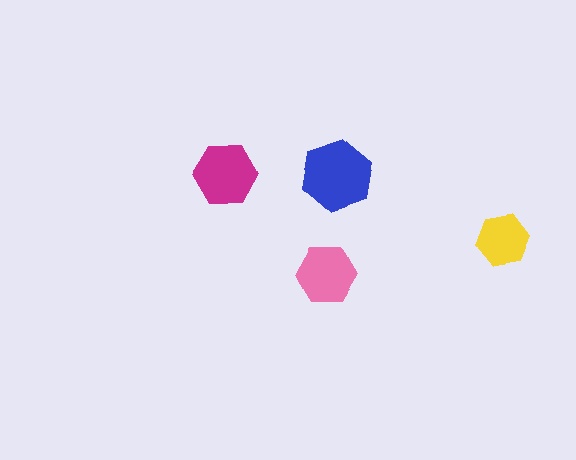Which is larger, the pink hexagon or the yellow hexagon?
The pink one.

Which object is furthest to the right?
The yellow hexagon is rightmost.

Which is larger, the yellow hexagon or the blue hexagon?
The blue one.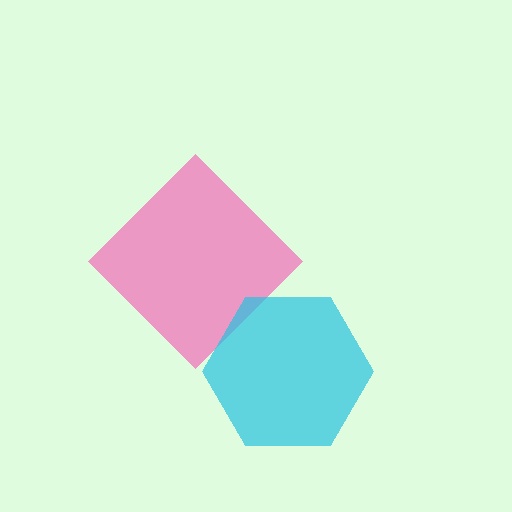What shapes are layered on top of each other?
The layered shapes are: a pink diamond, a cyan hexagon.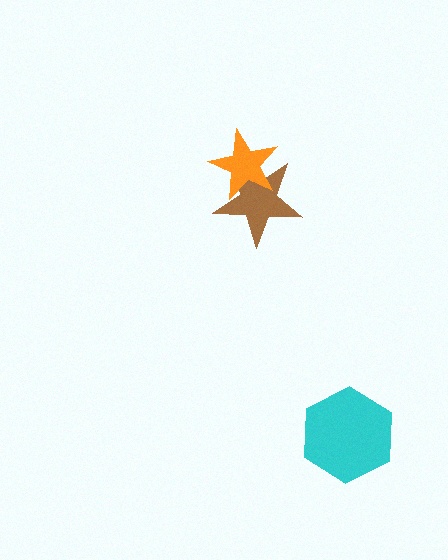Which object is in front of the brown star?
The orange star is in front of the brown star.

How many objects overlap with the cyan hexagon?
0 objects overlap with the cyan hexagon.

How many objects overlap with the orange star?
1 object overlaps with the orange star.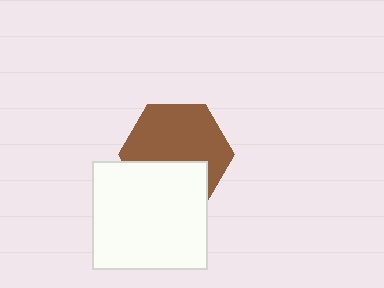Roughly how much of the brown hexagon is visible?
About half of it is visible (roughly 64%).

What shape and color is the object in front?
The object in front is a white rectangle.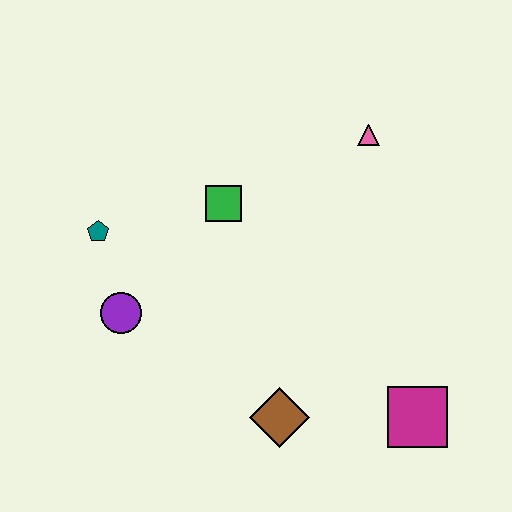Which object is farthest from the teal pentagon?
The magenta square is farthest from the teal pentagon.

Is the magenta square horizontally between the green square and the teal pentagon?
No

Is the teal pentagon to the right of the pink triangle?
No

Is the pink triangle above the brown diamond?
Yes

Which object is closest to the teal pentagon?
The purple circle is closest to the teal pentagon.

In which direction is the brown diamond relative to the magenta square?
The brown diamond is to the left of the magenta square.